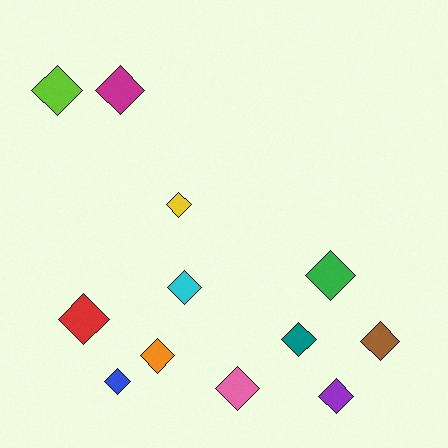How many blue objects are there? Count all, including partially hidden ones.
There is 1 blue object.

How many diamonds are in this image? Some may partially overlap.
There are 12 diamonds.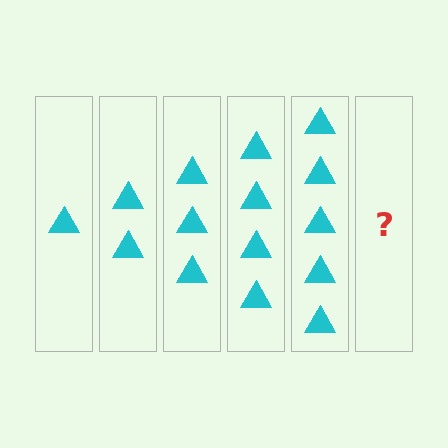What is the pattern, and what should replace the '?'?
The pattern is that each step adds one more triangle. The '?' should be 6 triangles.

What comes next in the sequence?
The next element should be 6 triangles.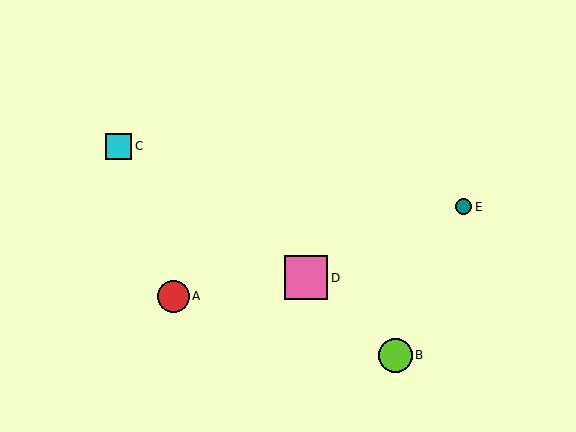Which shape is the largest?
The pink square (labeled D) is the largest.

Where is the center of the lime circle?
The center of the lime circle is at (395, 355).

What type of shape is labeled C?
Shape C is a cyan square.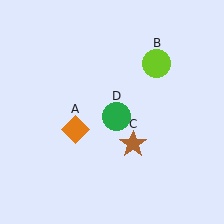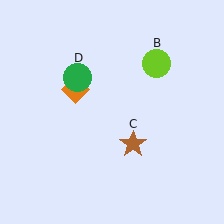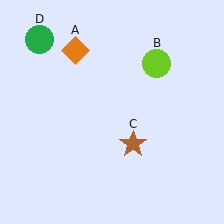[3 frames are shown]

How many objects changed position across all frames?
2 objects changed position: orange diamond (object A), green circle (object D).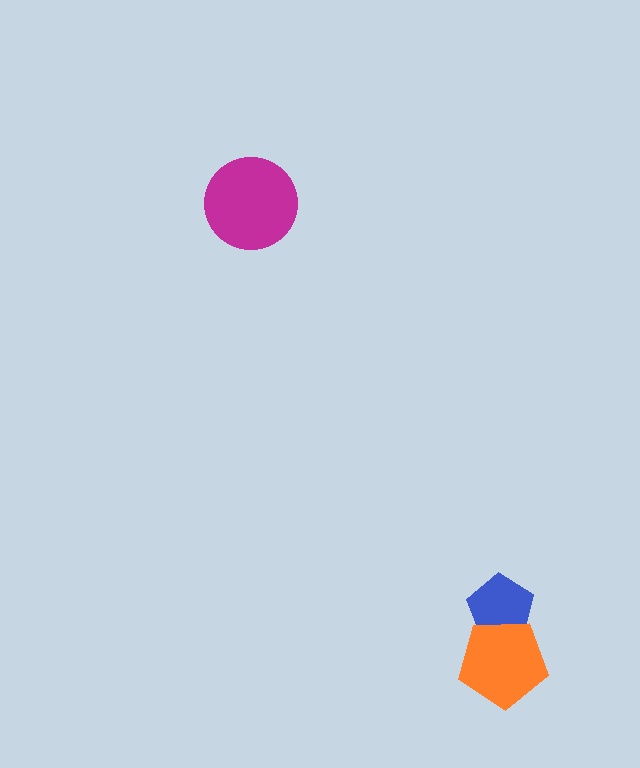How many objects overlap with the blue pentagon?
1 object overlaps with the blue pentagon.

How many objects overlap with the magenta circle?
0 objects overlap with the magenta circle.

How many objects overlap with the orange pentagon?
1 object overlaps with the orange pentagon.